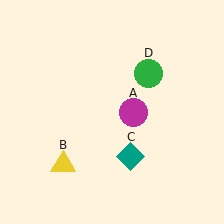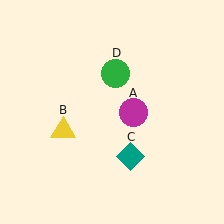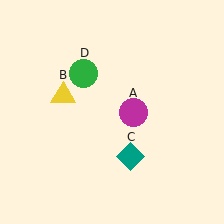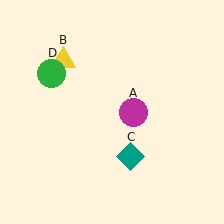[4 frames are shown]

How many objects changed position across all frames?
2 objects changed position: yellow triangle (object B), green circle (object D).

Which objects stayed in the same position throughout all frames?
Magenta circle (object A) and teal diamond (object C) remained stationary.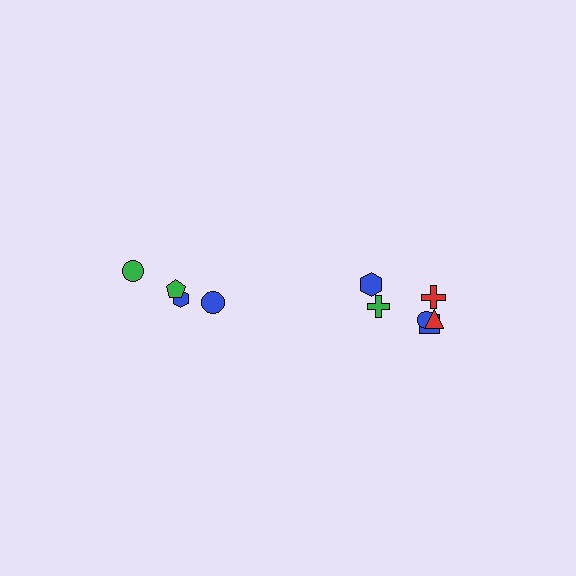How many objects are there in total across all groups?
There are 10 objects.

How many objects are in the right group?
There are 6 objects.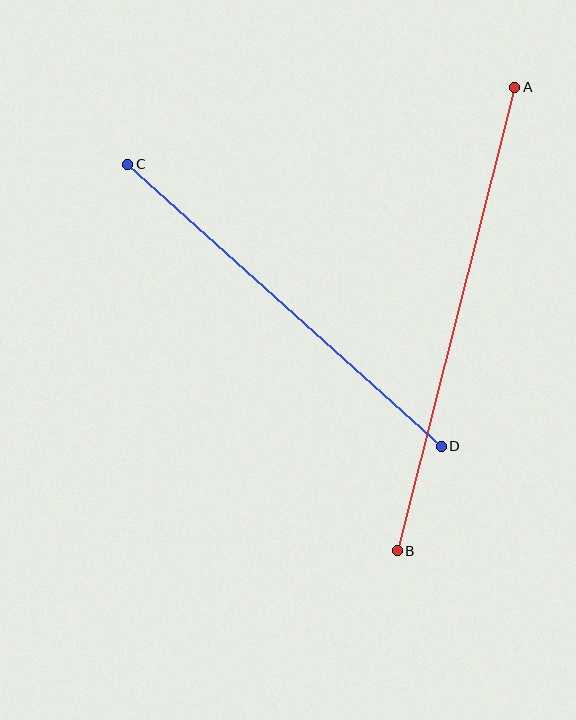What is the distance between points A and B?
The distance is approximately 478 pixels.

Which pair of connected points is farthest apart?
Points A and B are farthest apart.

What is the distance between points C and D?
The distance is approximately 422 pixels.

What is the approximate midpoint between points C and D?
The midpoint is at approximately (285, 305) pixels.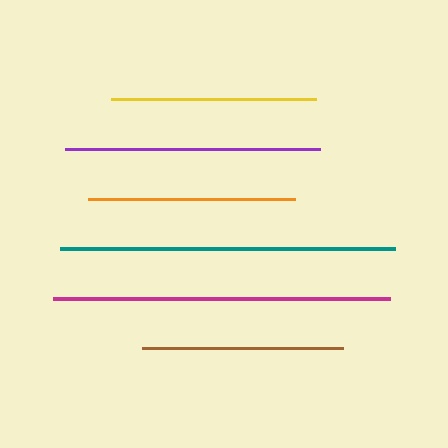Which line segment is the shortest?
The brown line is the shortest at approximately 201 pixels.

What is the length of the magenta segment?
The magenta segment is approximately 337 pixels long.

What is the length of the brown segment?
The brown segment is approximately 201 pixels long.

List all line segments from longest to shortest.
From longest to shortest: magenta, teal, purple, orange, yellow, brown.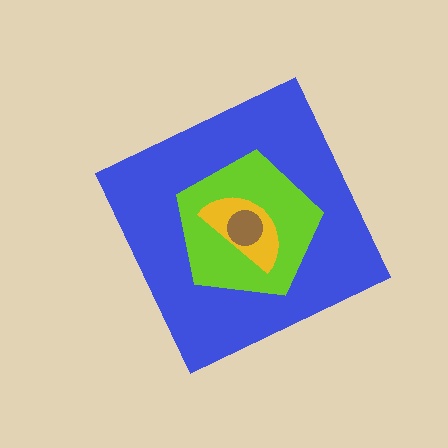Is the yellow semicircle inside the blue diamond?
Yes.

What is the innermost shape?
The brown circle.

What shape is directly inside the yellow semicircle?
The brown circle.